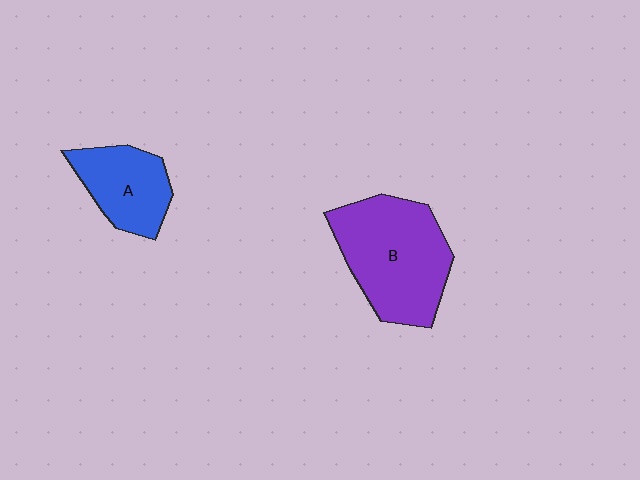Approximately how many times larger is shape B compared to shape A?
Approximately 1.7 times.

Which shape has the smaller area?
Shape A (blue).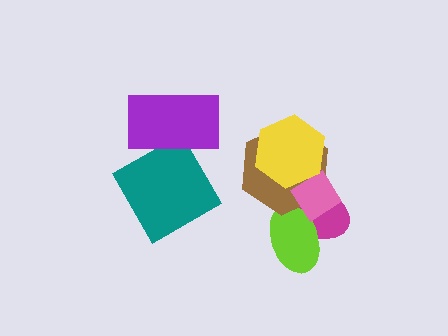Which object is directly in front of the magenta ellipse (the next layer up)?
The lime ellipse is directly in front of the magenta ellipse.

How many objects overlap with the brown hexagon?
4 objects overlap with the brown hexagon.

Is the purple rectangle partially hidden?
No, no other shape covers it.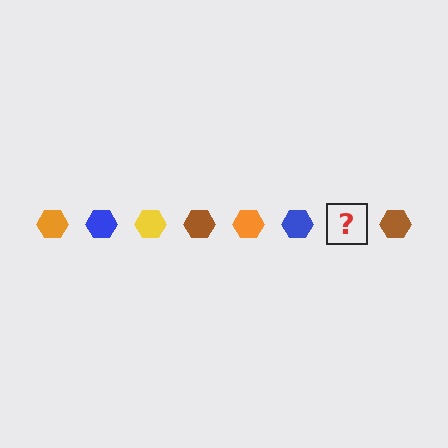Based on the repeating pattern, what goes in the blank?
The blank should be a yellow hexagon.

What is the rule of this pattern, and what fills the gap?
The rule is that the pattern cycles through orange, blue, yellow, brown hexagons. The gap should be filled with a yellow hexagon.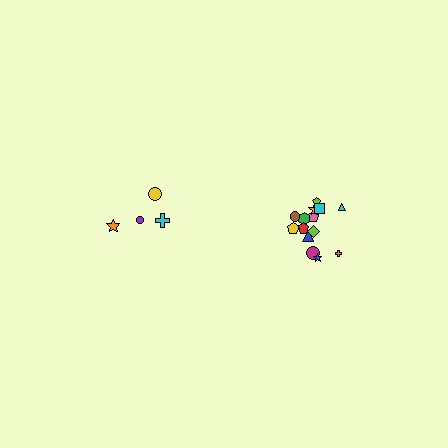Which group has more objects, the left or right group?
The right group.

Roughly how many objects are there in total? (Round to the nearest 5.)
Roughly 20 objects in total.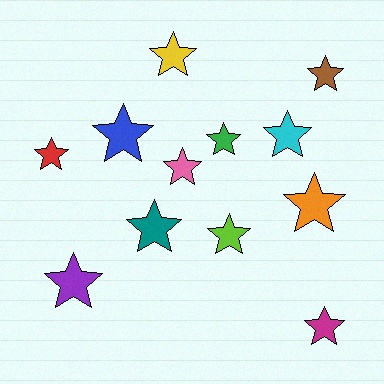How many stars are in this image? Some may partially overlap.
There are 12 stars.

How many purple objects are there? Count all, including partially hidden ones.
There is 1 purple object.